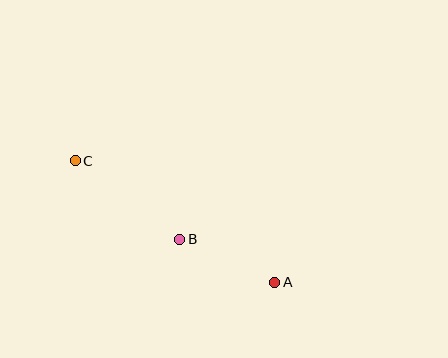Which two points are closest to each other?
Points A and B are closest to each other.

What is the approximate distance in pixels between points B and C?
The distance between B and C is approximately 131 pixels.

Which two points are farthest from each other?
Points A and C are farthest from each other.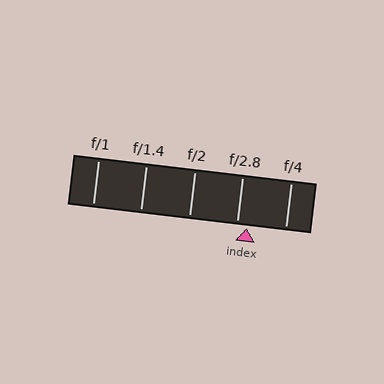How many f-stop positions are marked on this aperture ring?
There are 5 f-stop positions marked.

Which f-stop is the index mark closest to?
The index mark is closest to f/2.8.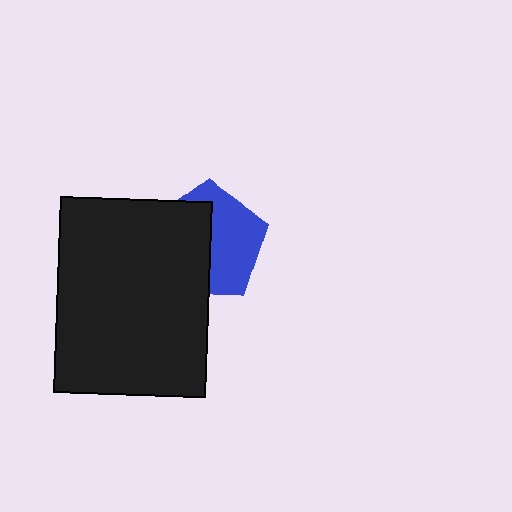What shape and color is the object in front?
The object in front is a black rectangle.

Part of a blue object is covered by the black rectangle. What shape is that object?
It is a pentagon.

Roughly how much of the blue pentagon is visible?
About half of it is visible (roughly 50%).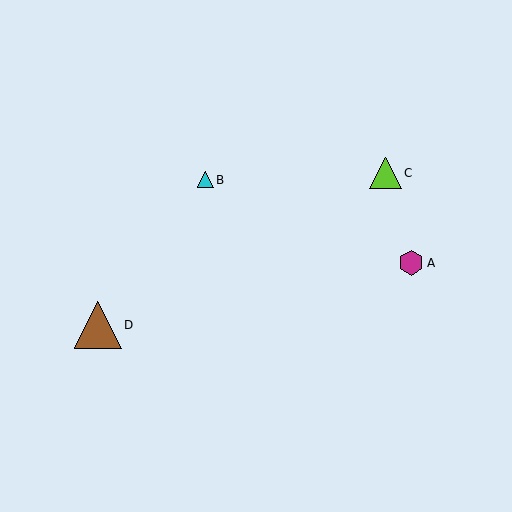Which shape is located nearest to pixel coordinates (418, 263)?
The magenta hexagon (labeled A) at (411, 263) is nearest to that location.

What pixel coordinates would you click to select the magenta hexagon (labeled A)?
Click at (411, 263) to select the magenta hexagon A.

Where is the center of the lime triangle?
The center of the lime triangle is at (385, 173).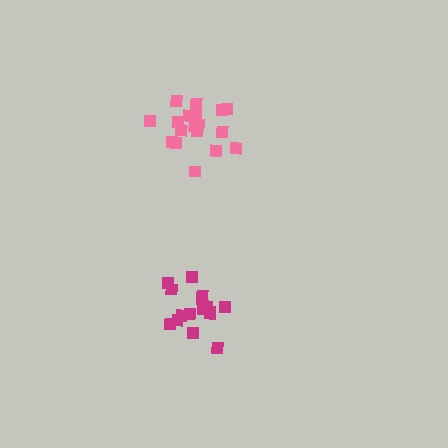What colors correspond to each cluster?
The clusters are colored: pink, magenta.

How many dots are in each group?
Group 1: 18 dots, Group 2: 17 dots (35 total).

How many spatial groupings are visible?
There are 2 spatial groupings.